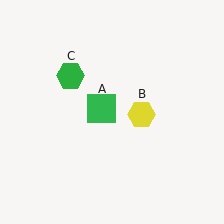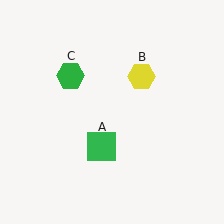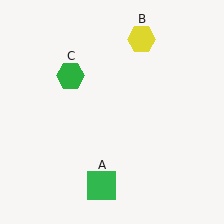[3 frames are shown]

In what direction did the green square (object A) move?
The green square (object A) moved down.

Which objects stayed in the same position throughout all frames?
Green hexagon (object C) remained stationary.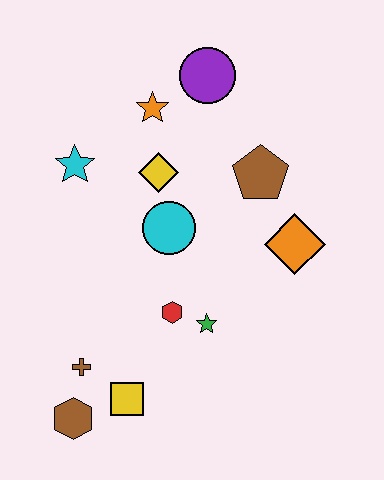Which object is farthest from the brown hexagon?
The purple circle is farthest from the brown hexagon.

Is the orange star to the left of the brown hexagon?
No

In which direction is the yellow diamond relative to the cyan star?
The yellow diamond is to the right of the cyan star.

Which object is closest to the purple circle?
The orange star is closest to the purple circle.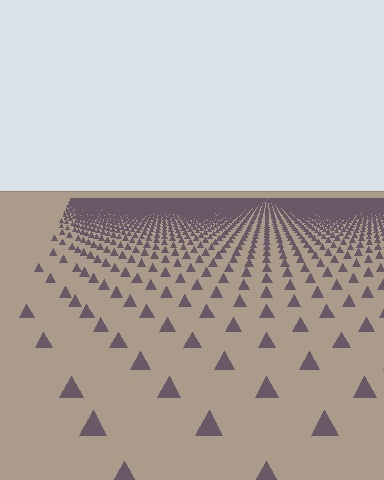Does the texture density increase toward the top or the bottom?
Density increases toward the top.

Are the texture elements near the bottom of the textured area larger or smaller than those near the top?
Larger. Near the bottom, elements are closer to the viewer and appear at a bigger on-screen size.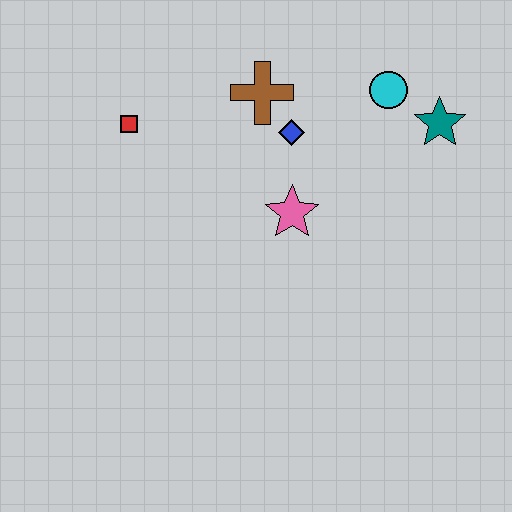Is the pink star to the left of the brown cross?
No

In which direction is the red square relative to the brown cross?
The red square is to the left of the brown cross.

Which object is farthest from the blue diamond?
The red square is farthest from the blue diamond.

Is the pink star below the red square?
Yes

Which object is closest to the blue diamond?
The brown cross is closest to the blue diamond.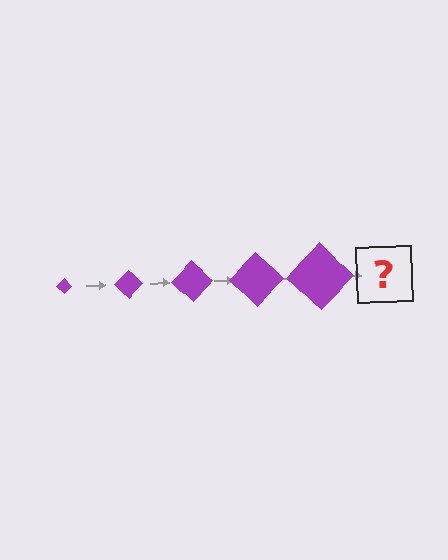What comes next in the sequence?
The next element should be a purple diamond, larger than the previous one.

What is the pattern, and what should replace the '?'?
The pattern is that the diamond gets progressively larger each step. The '?' should be a purple diamond, larger than the previous one.